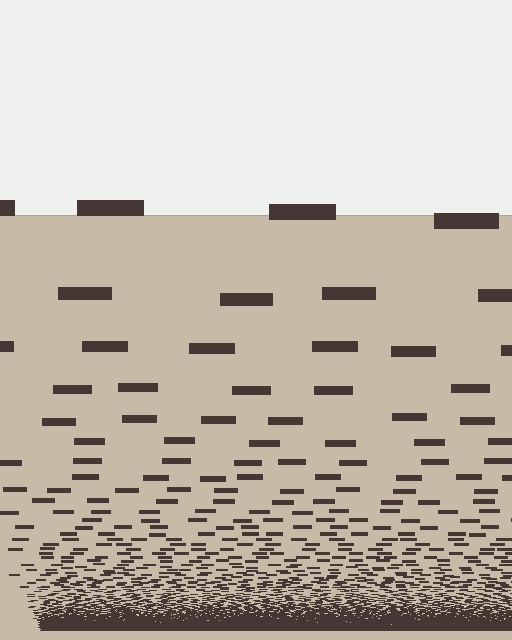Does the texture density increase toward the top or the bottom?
Density increases toward the bottom.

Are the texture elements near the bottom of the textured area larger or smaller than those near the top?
Smaller. The gradient is inverted — elements near the bottom are smaller and denser.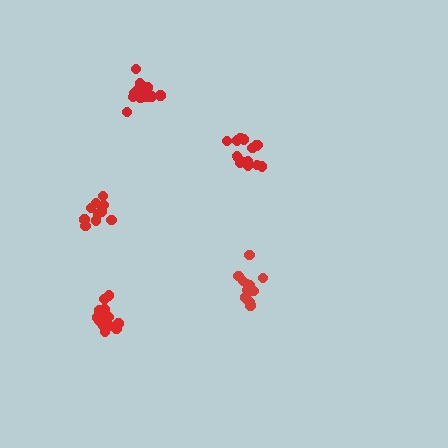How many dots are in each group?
Group 1: 15 dots, Group 2: 16 dots, Group 3: 11 dots, Group 4: 12 dots, Group 5: 12 dots (66 total).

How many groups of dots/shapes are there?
There are 5 groups.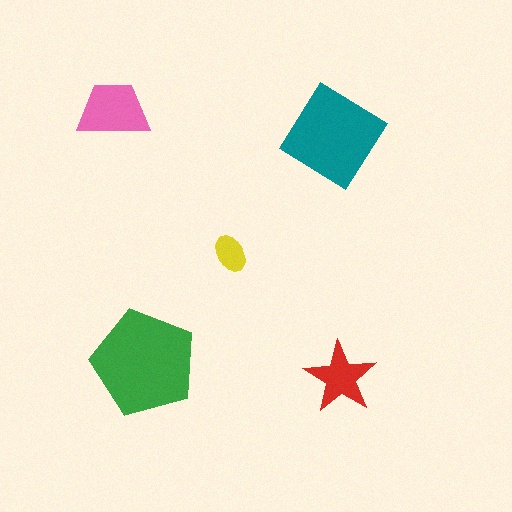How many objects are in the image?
There are 5 objects in the image.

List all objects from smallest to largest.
The yellow ellipse, the red star, the pink trapezoid, the teal diamond, the green pentagon.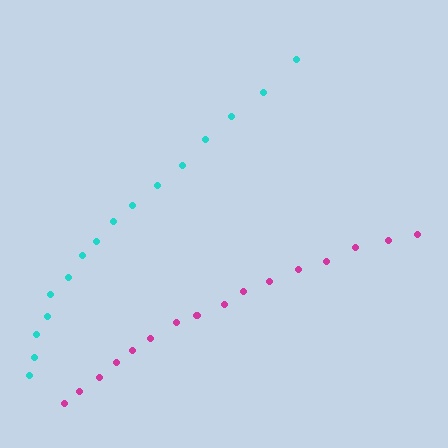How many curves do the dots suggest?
There are 2 distinct paths.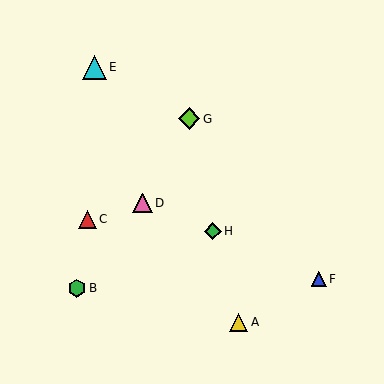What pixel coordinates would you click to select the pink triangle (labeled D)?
Click at (143, 203) to select the pink triangle D.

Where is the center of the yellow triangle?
The center of the yellow triangle is at (238, 322).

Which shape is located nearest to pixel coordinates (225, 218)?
The green diamond (labeled H) at (213, 231) is nearest to that location.